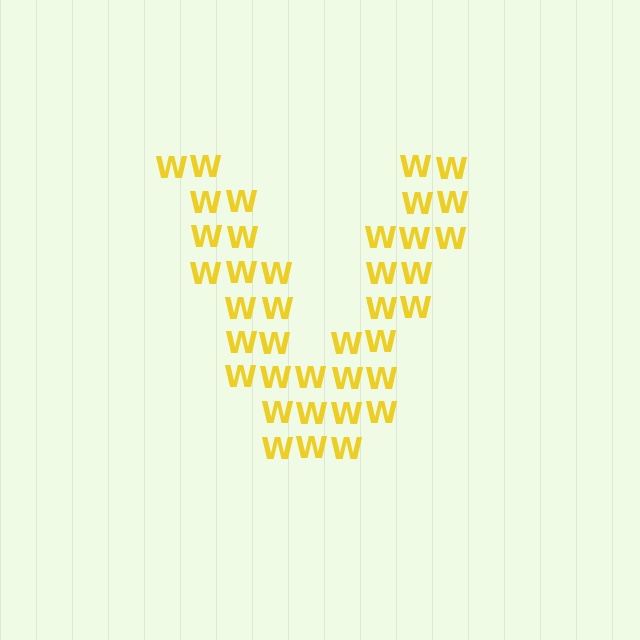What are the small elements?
The small elements are letter W's.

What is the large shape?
The large shape is the letter V.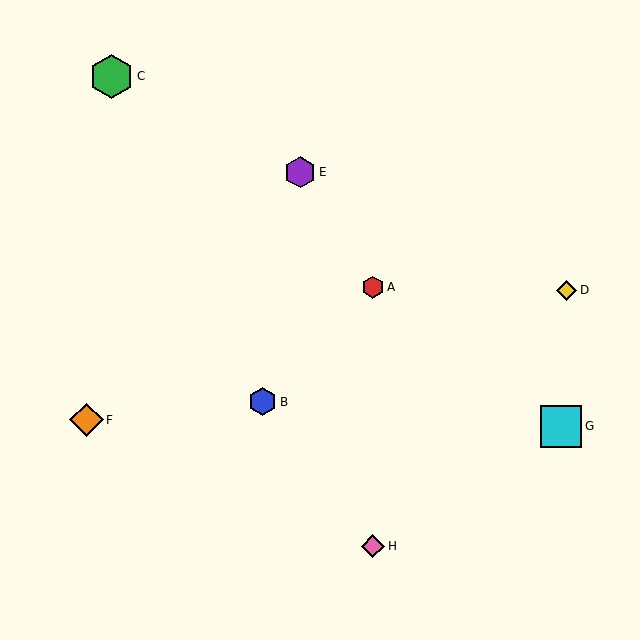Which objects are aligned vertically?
Objects A, H are aligned vertically.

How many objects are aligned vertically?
2 objects (A, H) are aligned vertically.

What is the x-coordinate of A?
Object A is at x≈373.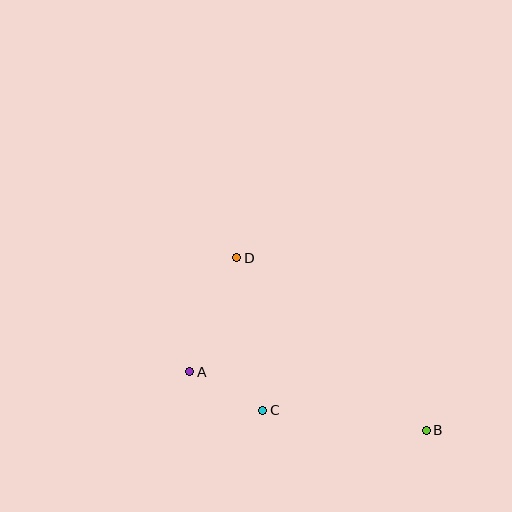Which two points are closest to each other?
Points A and C are closest to each other.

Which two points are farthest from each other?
Points B and D are farthest from each other.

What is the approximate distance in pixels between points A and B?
The distance between A and B is approximately 243 pixels.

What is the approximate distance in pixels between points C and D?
The distance between C and D is approximately 155 pixels.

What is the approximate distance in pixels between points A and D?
The distance between A and D is approximately 123 pixels.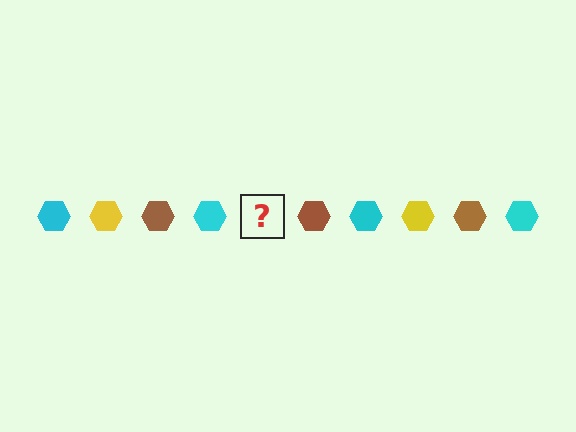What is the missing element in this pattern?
The missing element is a yellow hexagon.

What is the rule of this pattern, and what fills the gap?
The rule is that the pattern cycles through cyan, yellow, brown hexagons. The gap should be filled with a yellow hexagon.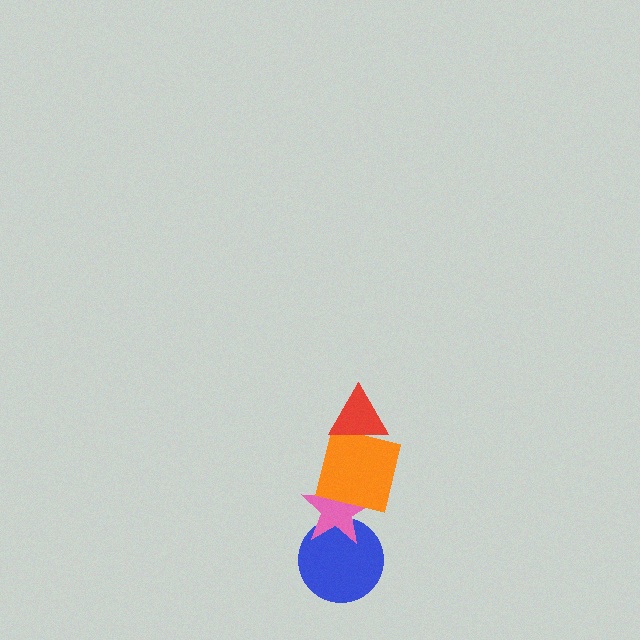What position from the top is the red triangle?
The red triangle is 1st from the top.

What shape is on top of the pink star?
The orange square is on top of the pink star.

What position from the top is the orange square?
The orange square is 2nd from the top.